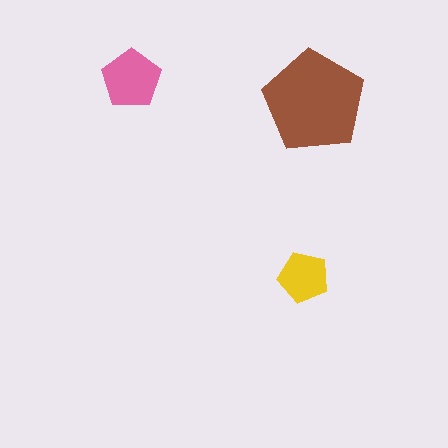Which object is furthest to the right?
The brown pentagon is rightmost.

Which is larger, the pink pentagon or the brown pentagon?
The brown one.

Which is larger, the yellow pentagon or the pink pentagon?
The pink one.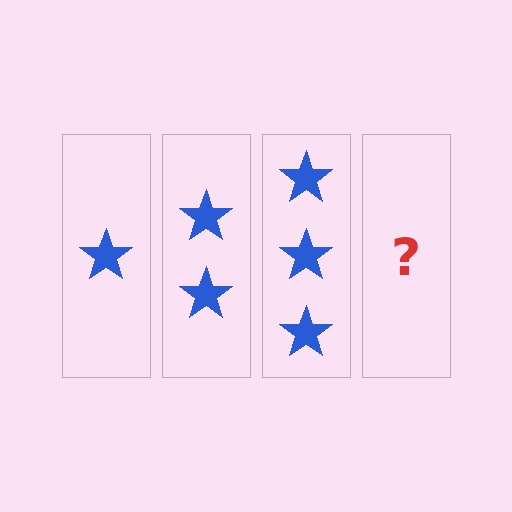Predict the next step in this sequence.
The next step is 4 stars.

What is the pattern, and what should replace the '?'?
The pattern is that each step adds one more star. The '?' should be 4 stars.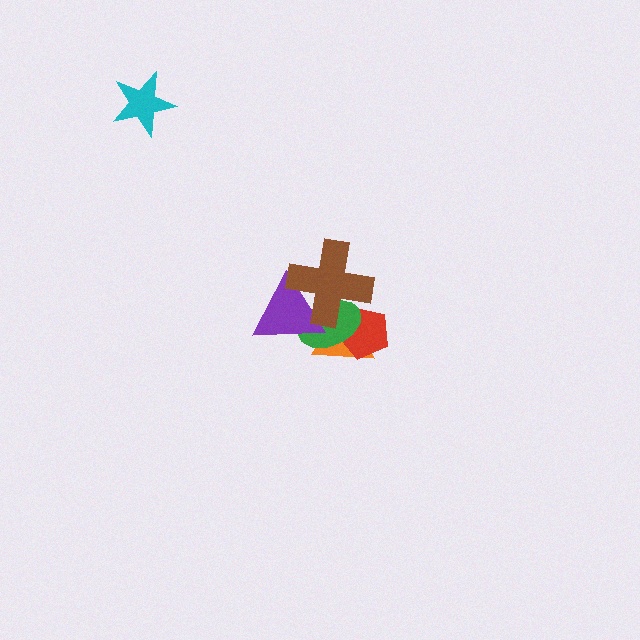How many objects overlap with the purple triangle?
3 objects overlap with the purple triangle.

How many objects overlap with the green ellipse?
4 objects overlap with the green ellipse.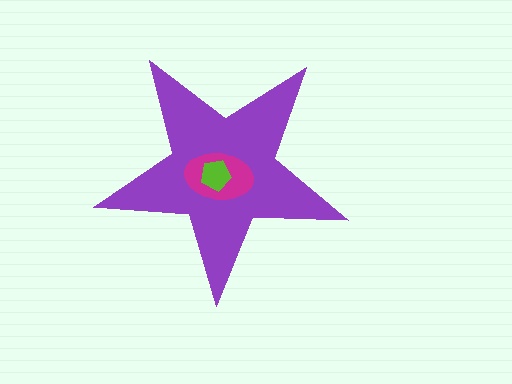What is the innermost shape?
The lime pentagon.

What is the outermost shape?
The purple star.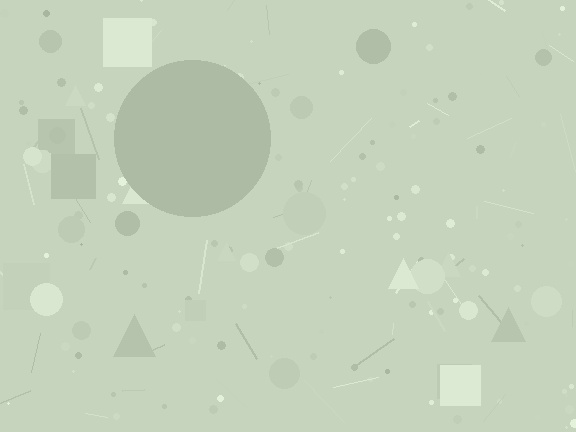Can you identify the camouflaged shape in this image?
The camouflaged shape is a circle.